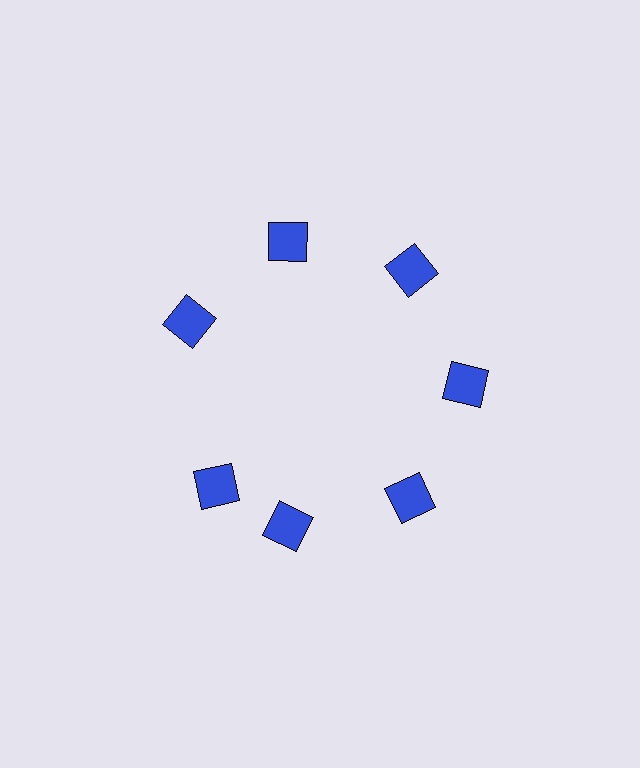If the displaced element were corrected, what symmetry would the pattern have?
It would have 7-fold rotational symmetry — the pattern would map onto itself every 51 degrees.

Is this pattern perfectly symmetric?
No. The 7 blue squares are arranged in a ring, but one element near the 8 o'clock position is rotated out of alignment along the ring, breaking the 7-fold rotational symmetry.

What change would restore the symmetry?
The symmetry would be restored by rotating it back into even spacing with its neighbors so that all 7 squares sit at equal angles and equal distance from the center.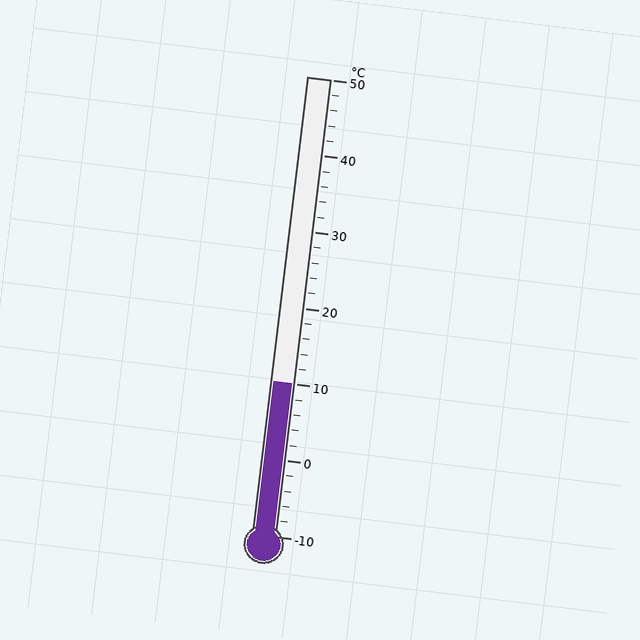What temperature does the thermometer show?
The thermometer shows approximately 10°C.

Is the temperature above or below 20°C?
The temperature is below 20°C.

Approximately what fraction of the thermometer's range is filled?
The thermometer is filled to approximately 35% of its range.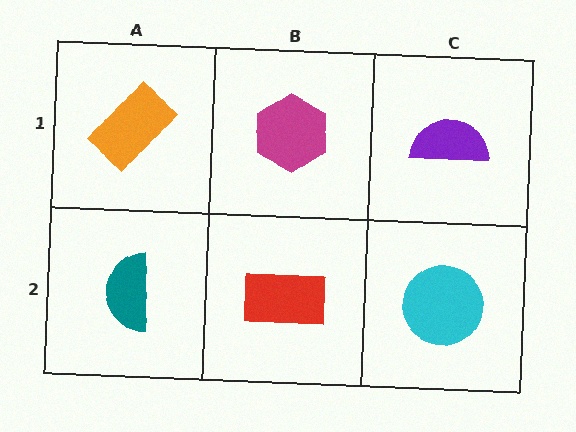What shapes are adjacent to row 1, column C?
A cyan circle (row 2, column C), a magenta hexagon (row 1, column B).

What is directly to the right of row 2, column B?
A cyan circle.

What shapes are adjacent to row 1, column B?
A red rectangle (row 2, column B), an orange rectangle (row 1, column A), a purple semicircle (row 1, column C).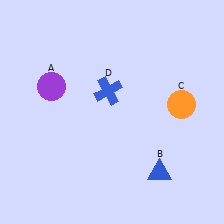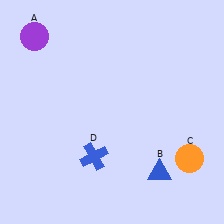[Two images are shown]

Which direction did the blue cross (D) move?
The blue cross (D) moved down.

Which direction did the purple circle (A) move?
The purple circle (A) moved up.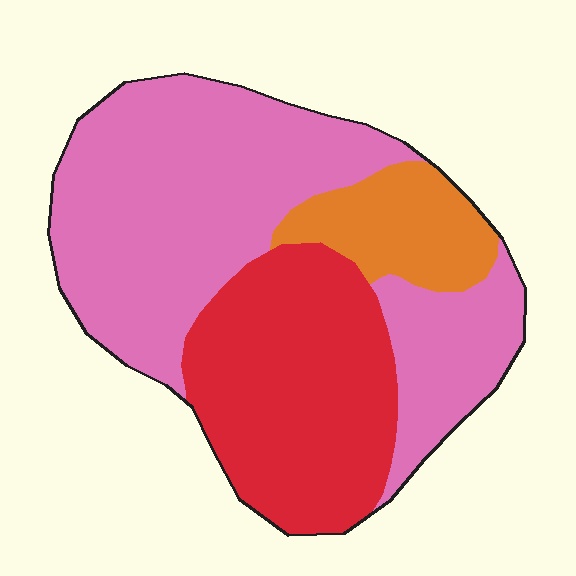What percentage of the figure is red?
Red takes up about one third (1/3) of the figure.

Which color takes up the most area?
Pink, at roughly 55%.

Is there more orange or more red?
Red.